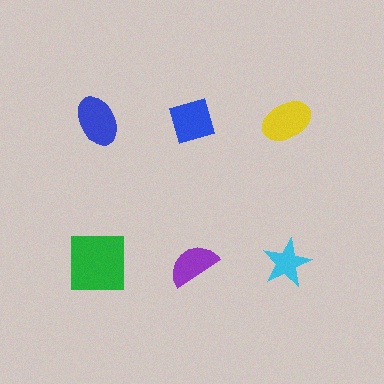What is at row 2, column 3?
A cyan star.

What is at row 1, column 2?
A blue diamond.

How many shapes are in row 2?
3 shapes.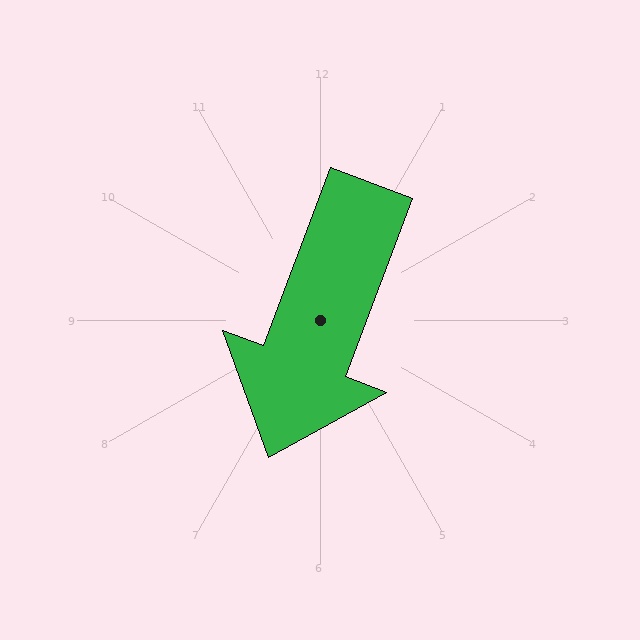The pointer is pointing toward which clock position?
Roughly 7 o'clock.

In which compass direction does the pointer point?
South.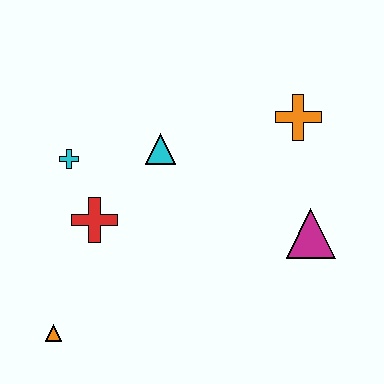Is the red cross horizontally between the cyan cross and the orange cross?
Yes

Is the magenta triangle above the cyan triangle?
No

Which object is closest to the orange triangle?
The red cross is closest to the orange triangle.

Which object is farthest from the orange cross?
The orange triangle is farthest from the orange cross.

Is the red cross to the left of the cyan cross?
No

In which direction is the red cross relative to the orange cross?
The red cross is to the left of the orange cross.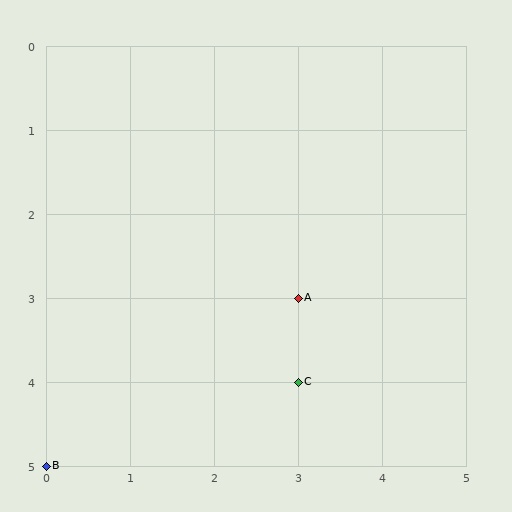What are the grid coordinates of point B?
Point B is at grid coordinates (0, 5).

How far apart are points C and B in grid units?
Points C and B are 3 columns and 1 row apart (about 3.2 grid units diagonally).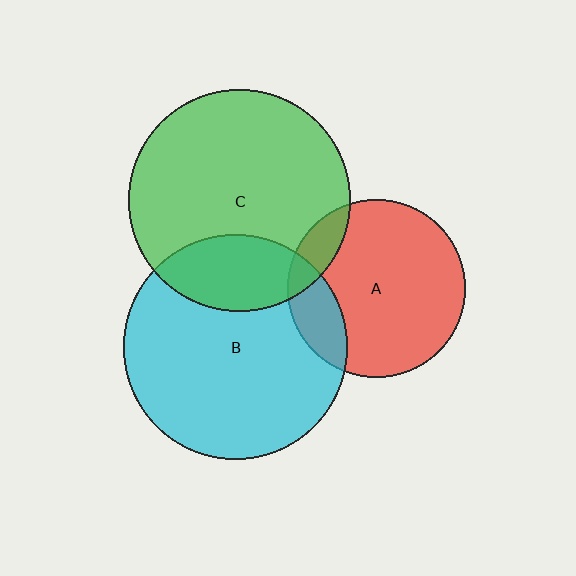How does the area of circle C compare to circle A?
Approximately 1.6 times.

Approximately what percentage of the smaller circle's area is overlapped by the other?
Approximately 10%.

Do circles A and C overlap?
Yes.